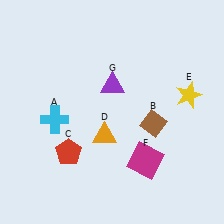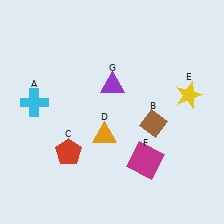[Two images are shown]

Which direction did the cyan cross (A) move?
The cyan cross (A) moved left.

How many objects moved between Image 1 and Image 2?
1 object moved between the two images.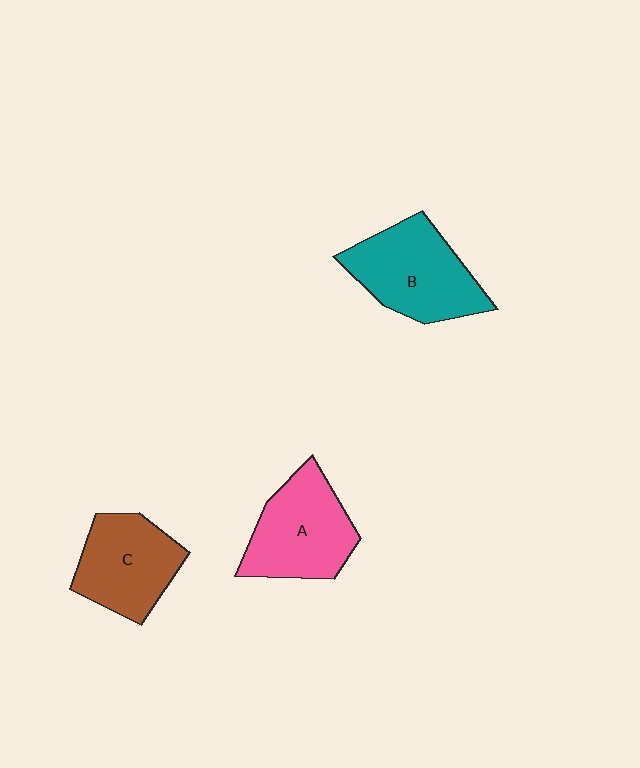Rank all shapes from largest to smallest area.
From largest to smallest: B (teal), A (pink), C (brown).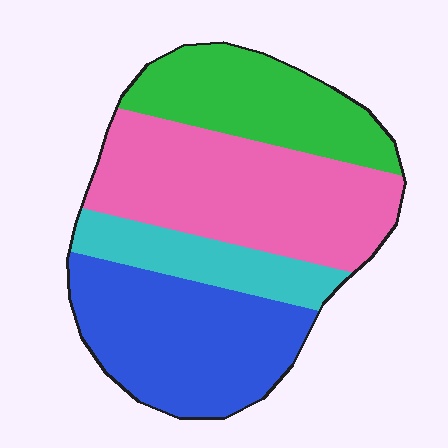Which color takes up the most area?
Pink, at roughly 35%.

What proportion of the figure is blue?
Blue takes up about one third (1/3) of the figure.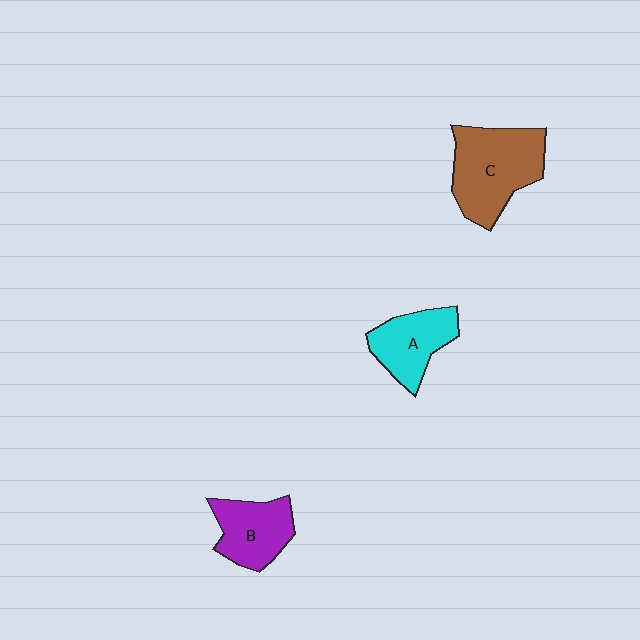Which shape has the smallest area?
Shape B (purple).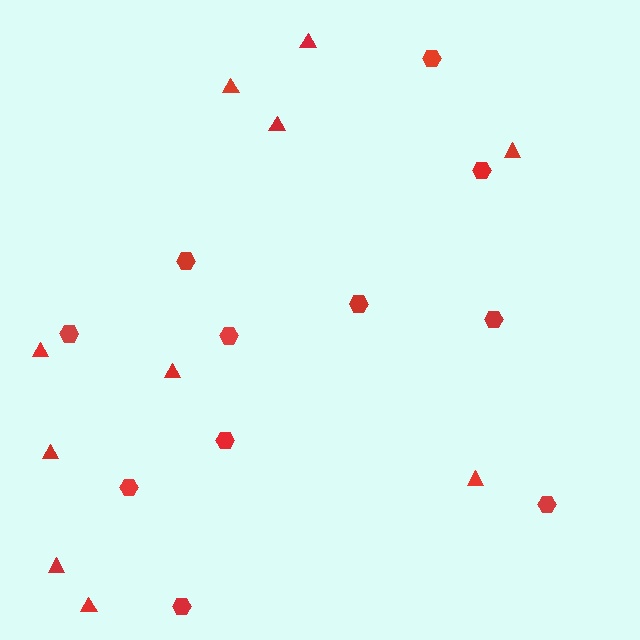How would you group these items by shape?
There are 2 groups: one group of triangles (10) and one group of hexagons (11).